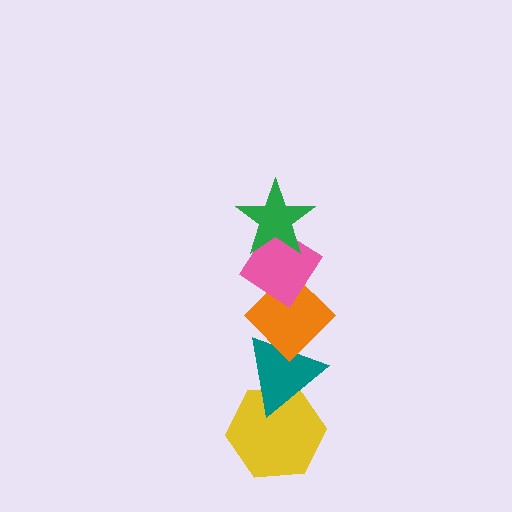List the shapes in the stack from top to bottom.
From top to bottom: the green star, the pink diamond, the orange diamond, the teal triangle, the yellow hexagon.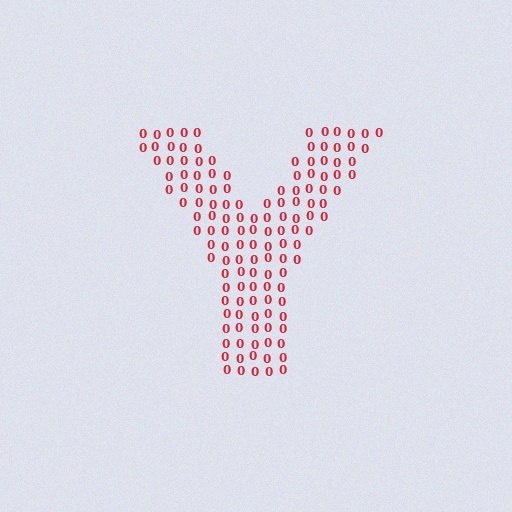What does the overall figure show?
The overall figure shows the letter Y.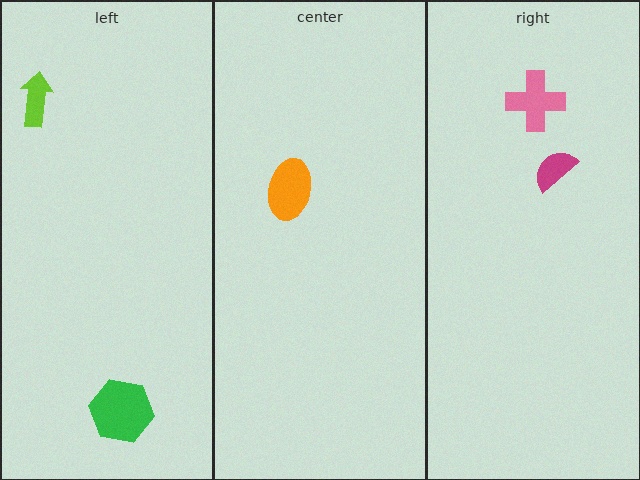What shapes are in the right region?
The magenta semicircle, the pink cross.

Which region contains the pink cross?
The right region.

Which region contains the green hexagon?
The left region.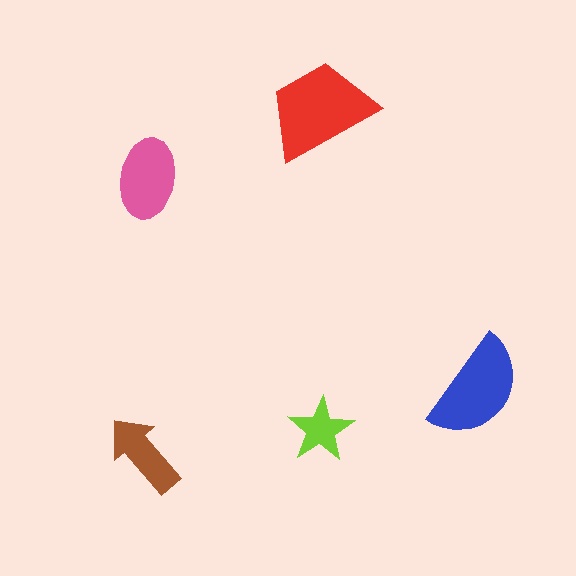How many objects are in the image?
There are 5 objects in the image.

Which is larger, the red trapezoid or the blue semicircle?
The red trapezoid.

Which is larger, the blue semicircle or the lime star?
The blue semicircle.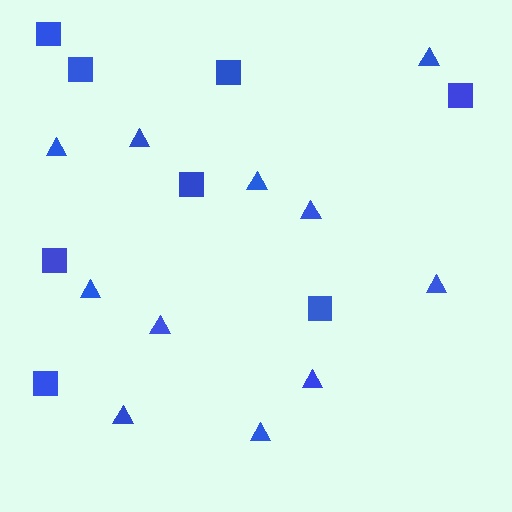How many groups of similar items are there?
There are 2 groups: one group of squares (8) and one group of triangles (11).